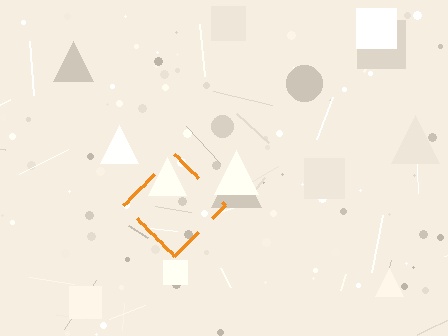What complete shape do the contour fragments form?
The contour fragments form a diamond.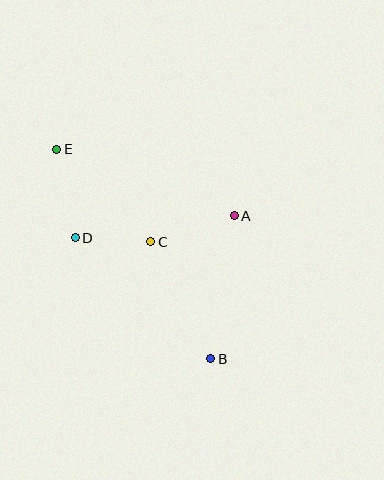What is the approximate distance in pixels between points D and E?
The distance between D and E is approximately 90 pixels.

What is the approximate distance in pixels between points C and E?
The distance between C and E is approximately 132 pixels.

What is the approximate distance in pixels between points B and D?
The distance between B and D is approximately 182 pixels.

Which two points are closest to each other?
Points C and D are closest to each other.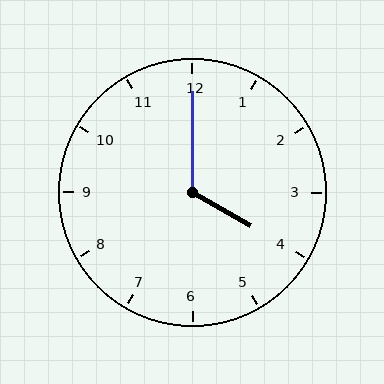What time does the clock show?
4:00.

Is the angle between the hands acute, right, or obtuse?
It is obtuse.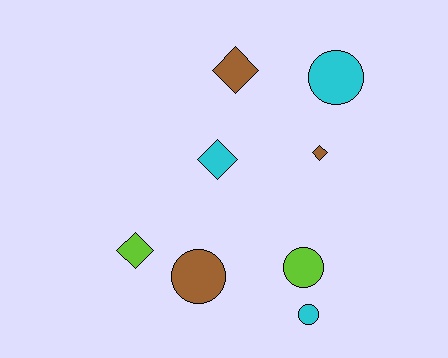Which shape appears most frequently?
Circle, with 4 objects.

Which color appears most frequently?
Cyan, with 3 objects.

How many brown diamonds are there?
There are 2 brown diamonds.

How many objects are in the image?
There are 8 objects.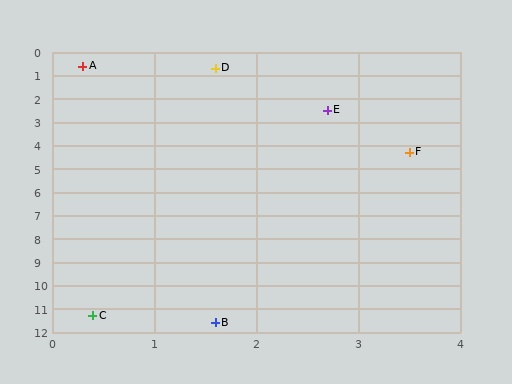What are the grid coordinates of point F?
Point F is at approximately (3.5, 4.3).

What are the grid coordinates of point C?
Point C is at approximately (0.4, 11.3).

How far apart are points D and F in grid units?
Points D and F are about 4.1 grid units apart.